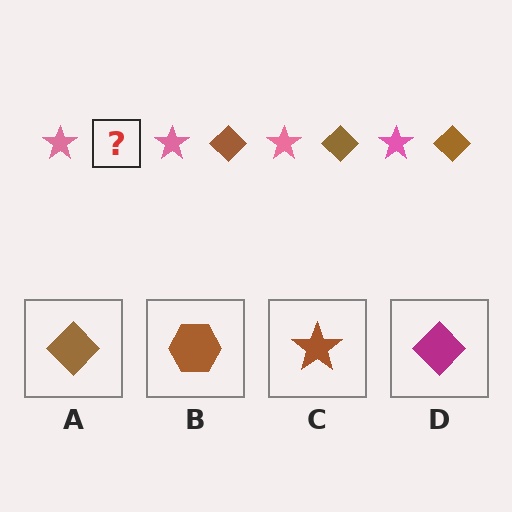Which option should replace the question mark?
Option A.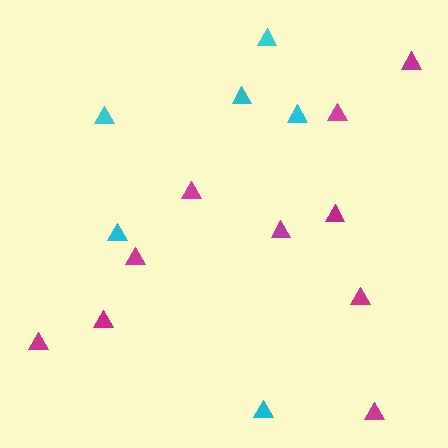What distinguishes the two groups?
There are 2 groups: one group of cyan triangles (6) and one group of magenta triangles (10).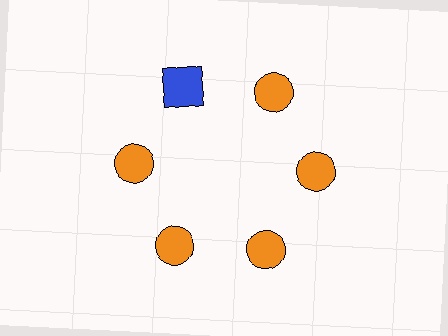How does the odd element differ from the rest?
It differs in both color (blue instead of orange) and shape (square instead of circle).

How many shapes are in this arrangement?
There are 6 shapes arranged in a ring pattern.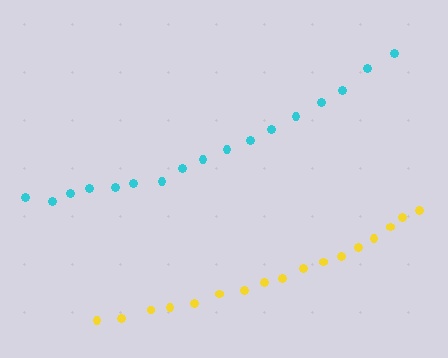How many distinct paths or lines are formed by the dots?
There are 2 distinct paths.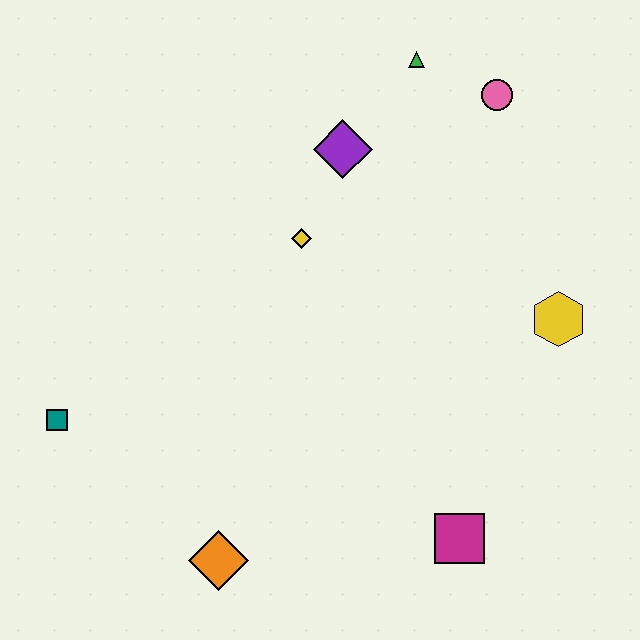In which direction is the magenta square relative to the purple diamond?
The magenta square is below the purple diamond.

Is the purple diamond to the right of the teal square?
Yes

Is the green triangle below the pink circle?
No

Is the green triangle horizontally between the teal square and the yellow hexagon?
Yes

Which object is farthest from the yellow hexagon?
The teal square is farthest from the yellow hexagon.